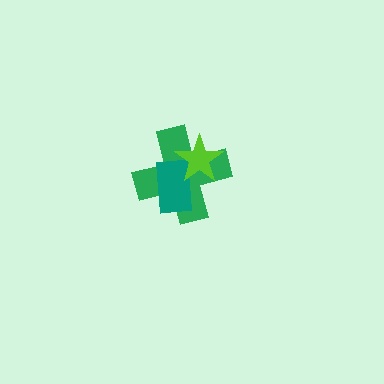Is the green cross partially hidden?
Yes, it is partially covered by another shape.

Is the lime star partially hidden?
No, no other shape covers it.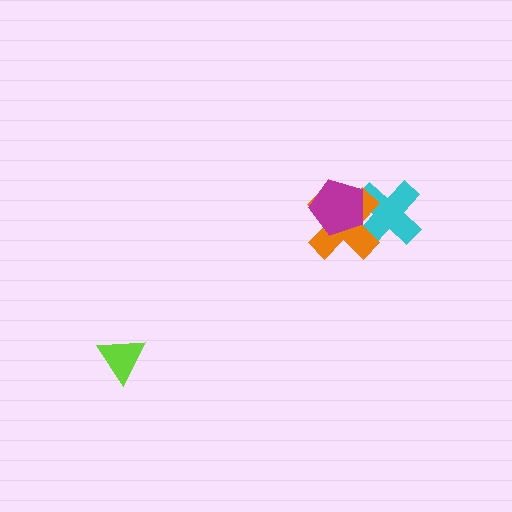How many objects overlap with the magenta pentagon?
2 objects overlap with the magenta pentagon.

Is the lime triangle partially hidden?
No, no other shape covers it.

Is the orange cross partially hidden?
Yes, it is partially covered by another shape.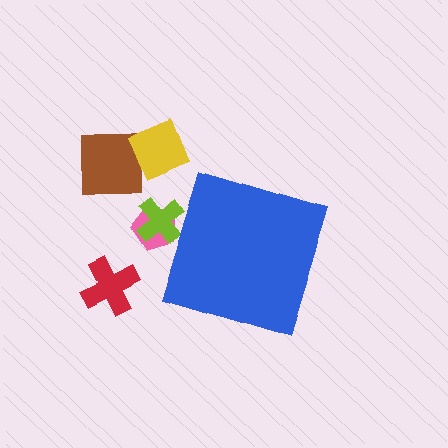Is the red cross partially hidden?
No, the red cross is fully visible.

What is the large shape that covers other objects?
A blue diamond.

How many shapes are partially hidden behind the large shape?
2 shapes are partially hidden.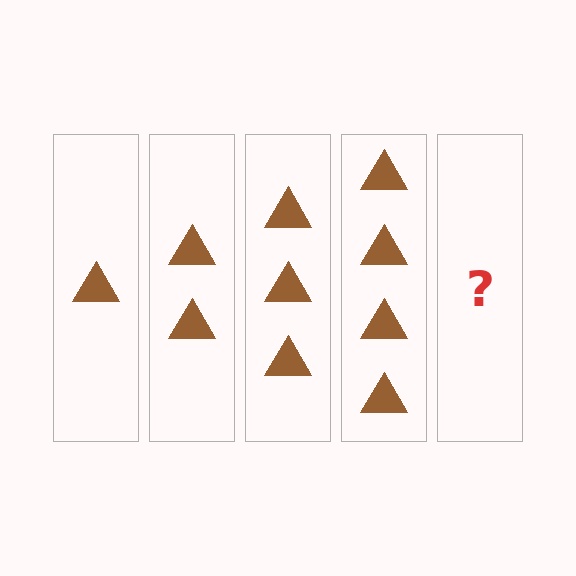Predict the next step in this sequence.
The next step is 5 triangles.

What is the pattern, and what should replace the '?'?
The pattern is that each step adds one more triangle. The '?' should be 5 triangles.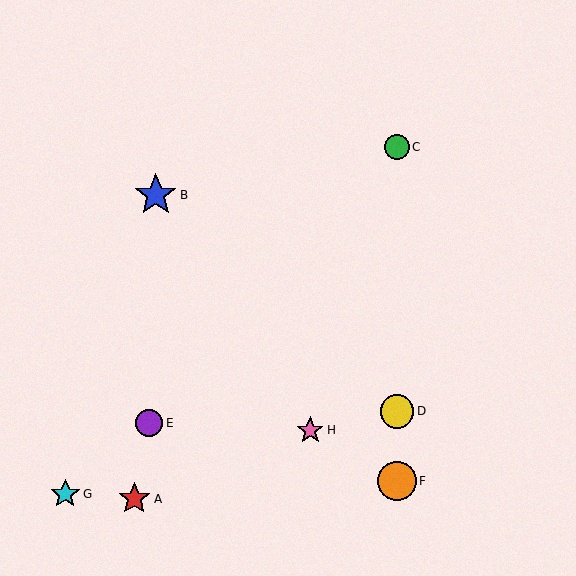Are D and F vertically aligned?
Yes, both are at x≈397.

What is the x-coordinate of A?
Object A is at x≈134.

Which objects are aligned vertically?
Objects C, D, F are aligned vertically.